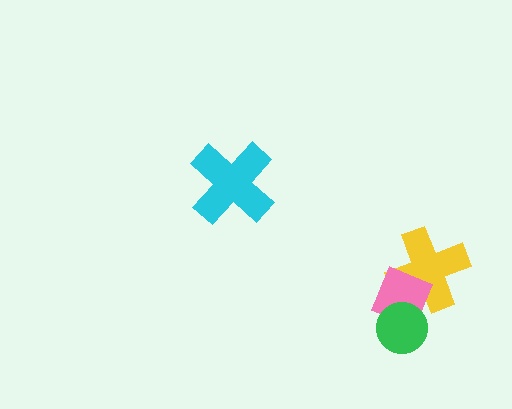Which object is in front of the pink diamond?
The green circle is in front of the pink diamond.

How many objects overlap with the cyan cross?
0 objects overlap with the cyan cross.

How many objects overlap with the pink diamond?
2 objects overlap with the pink diamond.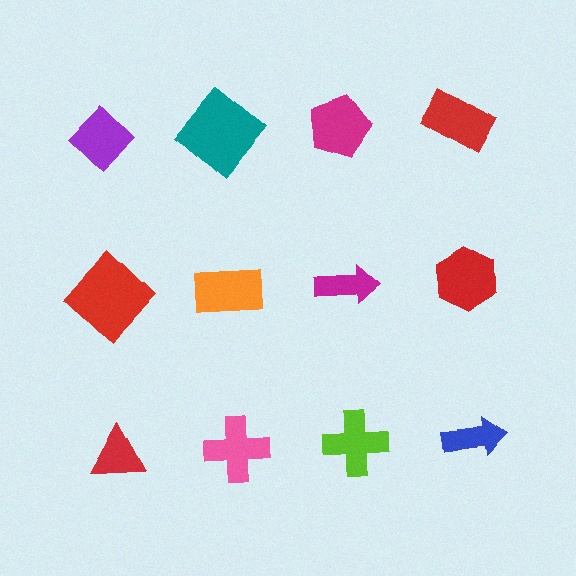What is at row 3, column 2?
A pink cross.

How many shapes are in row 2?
4 shapes.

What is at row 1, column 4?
A red rectangle.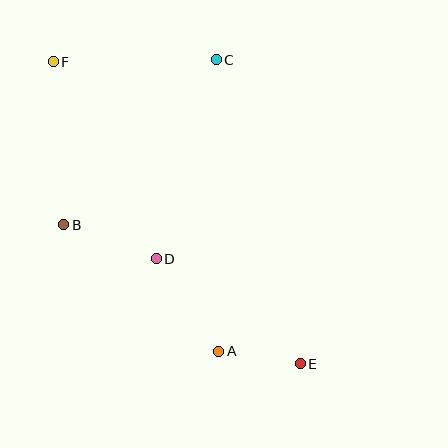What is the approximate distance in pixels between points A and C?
The distance between A and C is approximately 292 pixels.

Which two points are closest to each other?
Points A and E are closest to each other.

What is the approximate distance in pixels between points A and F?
The distance between A and F is approximately 334 pixels.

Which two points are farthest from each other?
Points E and F are farthest from each other.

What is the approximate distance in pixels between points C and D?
The distance between C and D is approximately 208 pixels.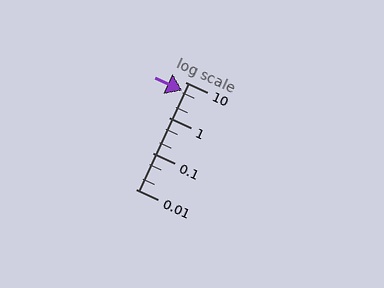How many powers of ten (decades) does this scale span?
The scale spans 3 decades, from 0.01 to 10.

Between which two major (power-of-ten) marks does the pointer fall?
The pointer is between 1 and 10.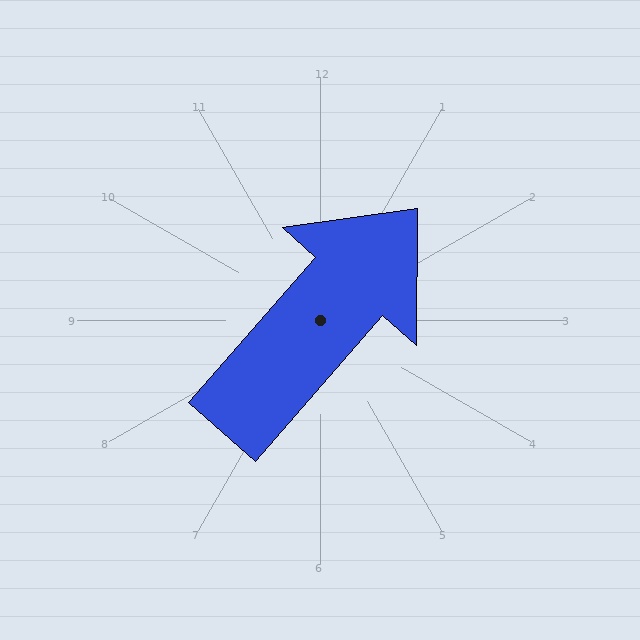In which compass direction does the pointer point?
Northeast.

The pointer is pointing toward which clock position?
Roughly 1 o'clock.